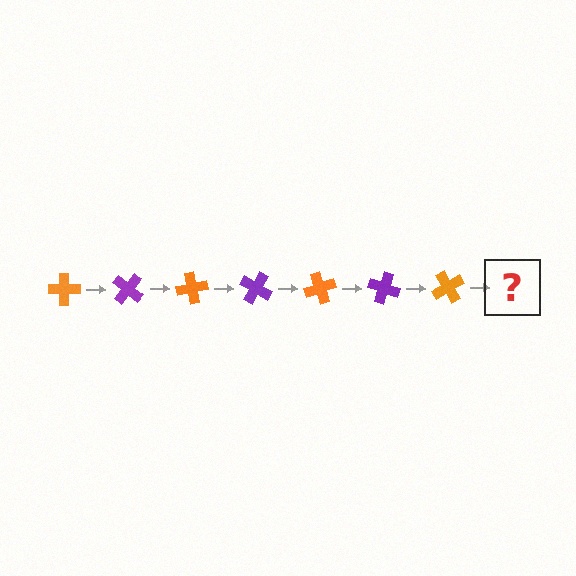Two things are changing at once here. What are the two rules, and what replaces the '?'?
The two rules are that it rotates 40 degrees each step and the color cycles through orange and purple. The '?' should be a purple cross, rotated 280 degrees from the start.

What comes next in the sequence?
The next element should be a purple cross, rotated 280 degrees from the start.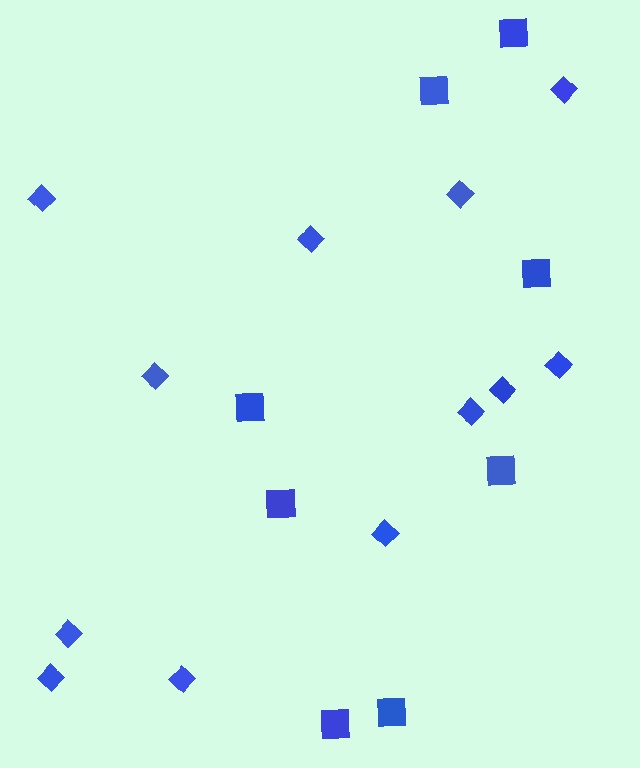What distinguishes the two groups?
There are 2 groups: one group of diamonds (12) and one group of squares (8).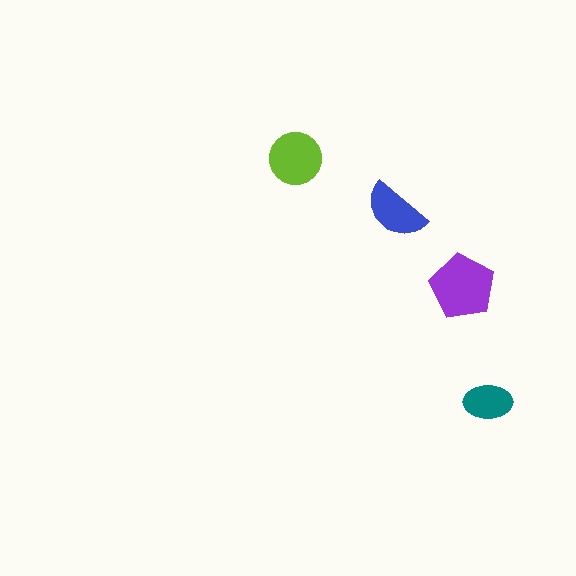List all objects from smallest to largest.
The teal ellipse, the blue semicircle, the lime circle, the purple pentagon.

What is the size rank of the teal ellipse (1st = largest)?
4th.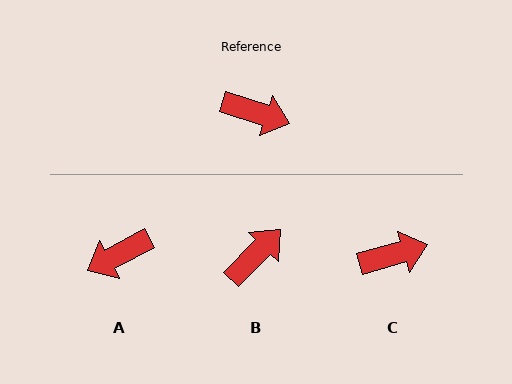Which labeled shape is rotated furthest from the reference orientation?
A, about 134 degrees away.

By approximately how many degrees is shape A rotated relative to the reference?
Approximately 134 degrees clockwise.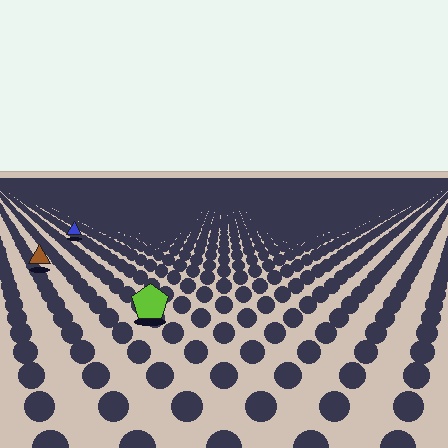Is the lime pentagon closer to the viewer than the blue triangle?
Yes. The lime pentagon is closer — you can tell from the texture gradient: the ground texture is coarser near it.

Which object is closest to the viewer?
The lime pentagon is closest. The texture marks near it are larger and more spread out.